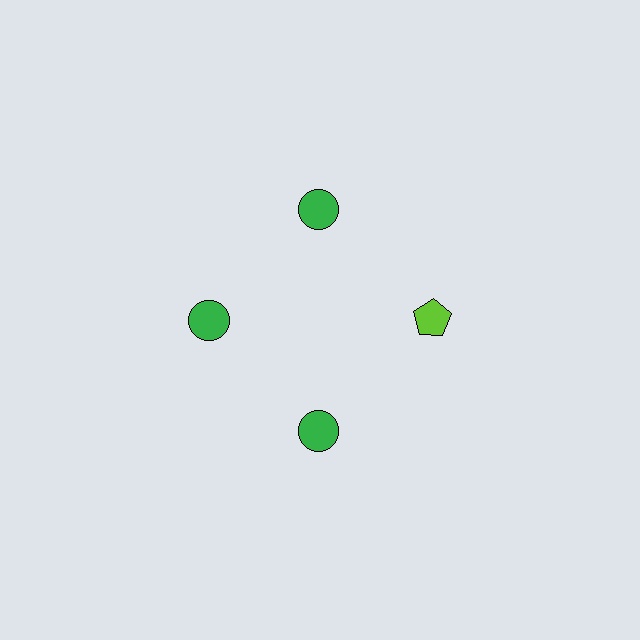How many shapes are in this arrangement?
There are 4 shapes arranged in a ring pattern.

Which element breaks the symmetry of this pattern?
The lime pentagon at roughly the 3 o'clock position breaks the symmetry. All other shapes are green circles.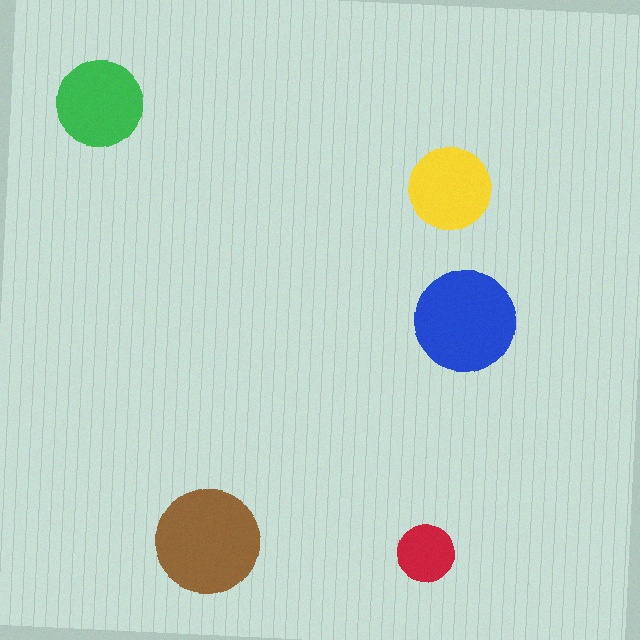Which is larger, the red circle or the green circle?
The green one.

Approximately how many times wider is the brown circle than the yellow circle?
About 1.5 times wider.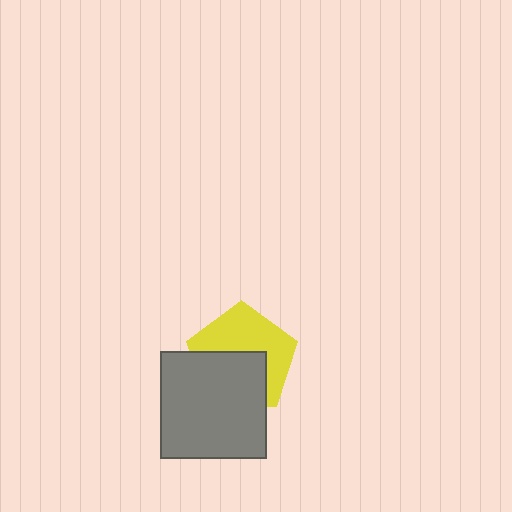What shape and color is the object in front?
The object in front is a gray square.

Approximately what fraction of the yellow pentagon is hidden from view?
Roughly 47% of the yellow pentagon is hidden behind the gray square.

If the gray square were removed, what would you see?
You would see the complete yellow pentagon.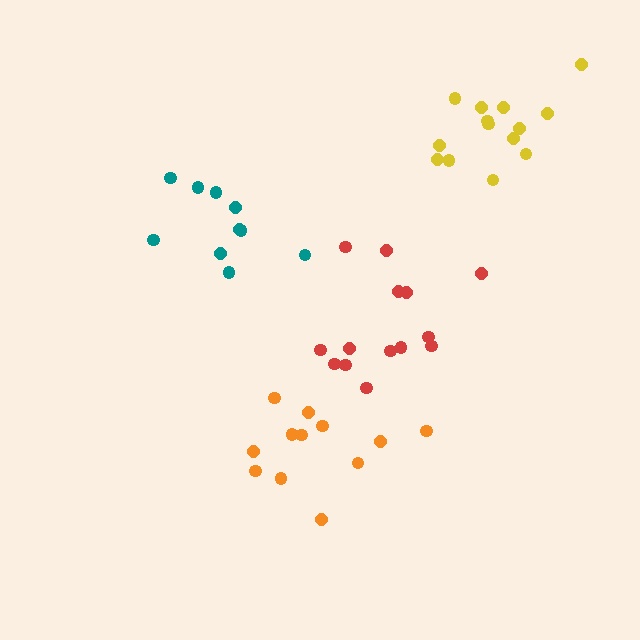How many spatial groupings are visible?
There are 4 spatial groupings.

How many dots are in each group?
Group 1: 14 dots, Group 2: 12 dots, Group 3: 10 dots, Group 4: 14 dots (50 total).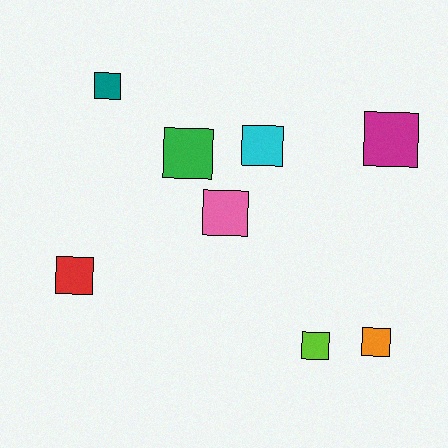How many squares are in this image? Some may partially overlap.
There are 8 squares.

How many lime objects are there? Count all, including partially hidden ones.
There is 1 lime object.